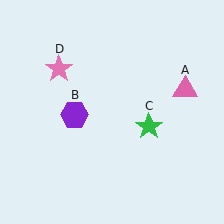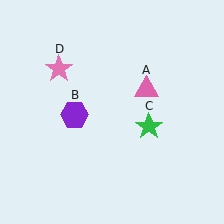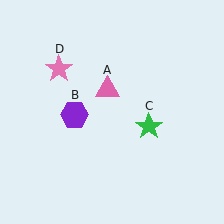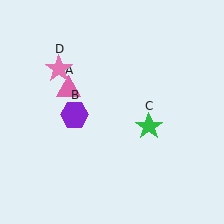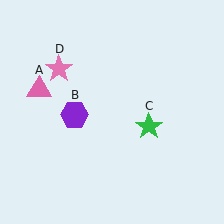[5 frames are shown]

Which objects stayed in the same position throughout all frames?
Purple hexagon (object B) and green star (object C) and pink star (object D) remained stationary.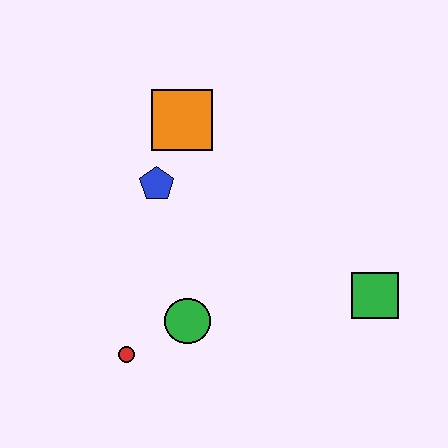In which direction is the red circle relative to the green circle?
The red circle is to the left of the green circle.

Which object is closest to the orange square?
The blue pentagon is closest to the orange square.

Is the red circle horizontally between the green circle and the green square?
No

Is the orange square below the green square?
No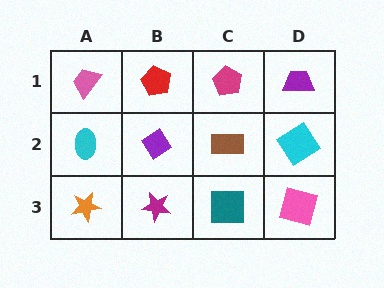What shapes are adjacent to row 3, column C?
A brown rectangle (row 2, column C), a magenta star (row 3, column B), a pink square (row 3, column D).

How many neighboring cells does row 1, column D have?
2.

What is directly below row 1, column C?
A brown rectangle.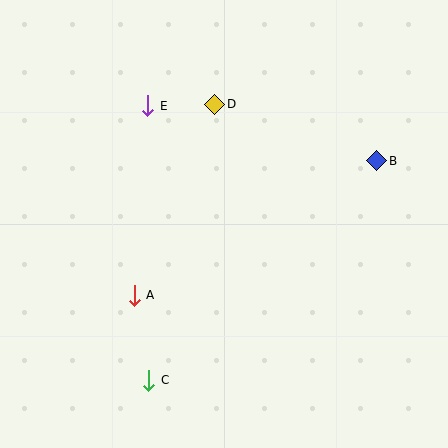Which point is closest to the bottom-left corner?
Point C is closest to the bottom-left corner.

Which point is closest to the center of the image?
Point A at (134, 295) is closest to the center.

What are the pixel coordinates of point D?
Point D is at (215, 104).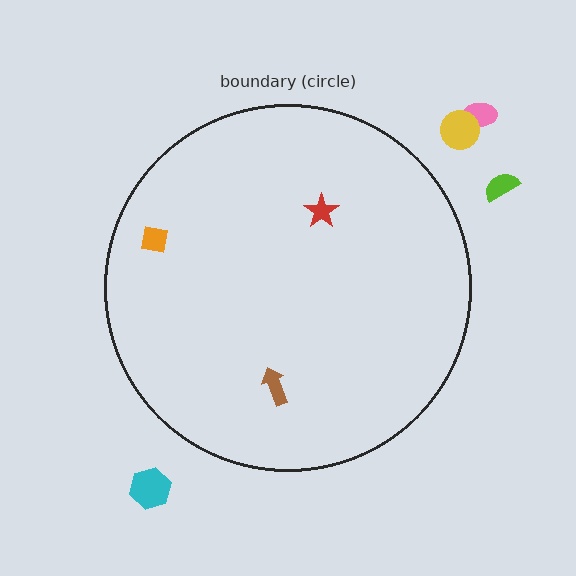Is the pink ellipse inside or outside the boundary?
Outside.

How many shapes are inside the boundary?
3 inside, 4 outside.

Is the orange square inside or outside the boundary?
Inside.